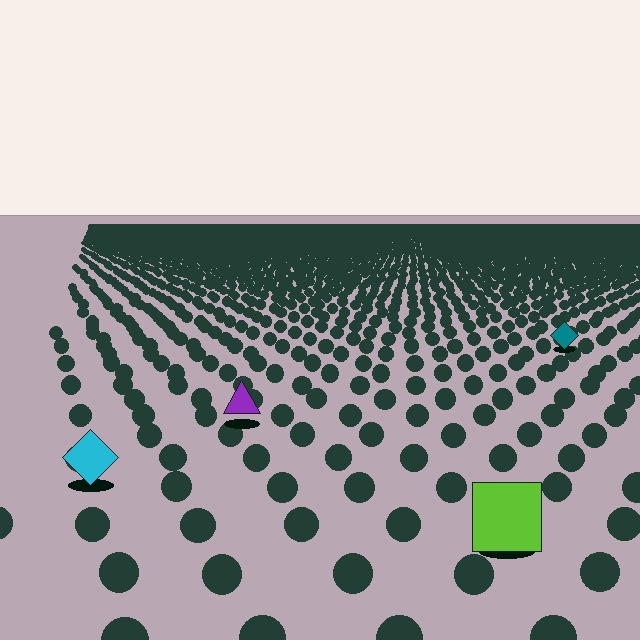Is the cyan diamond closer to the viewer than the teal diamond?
Yes. The cyan diamond is closer — you can tell from the texture gradient: the ground texture is coarser near it.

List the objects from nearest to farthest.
From nearest to farthest: the lime square, the cyan diamond, the purple triangle, the teal diamond.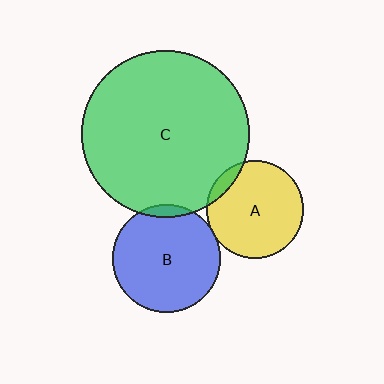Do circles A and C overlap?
Yes.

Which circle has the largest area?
Circle C (green).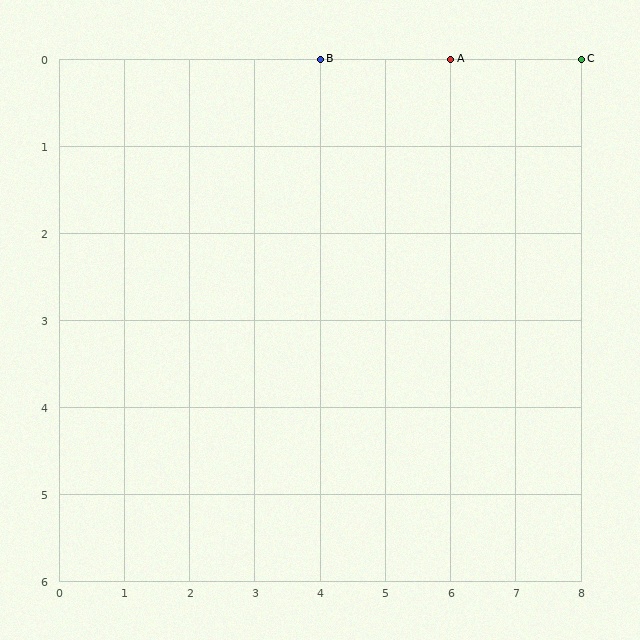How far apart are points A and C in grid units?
Points A and C are 2 columns apart.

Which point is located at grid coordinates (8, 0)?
Point C is at (8, 0).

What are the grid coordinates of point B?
Point B is at grid coordinates (4, 0).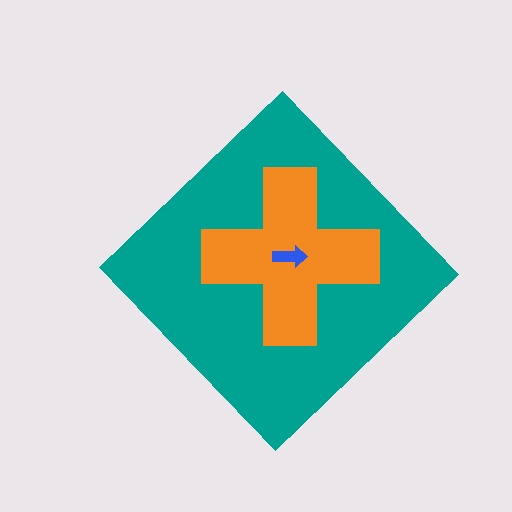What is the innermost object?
The blue arrow.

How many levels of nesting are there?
3.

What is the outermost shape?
The teal diamond.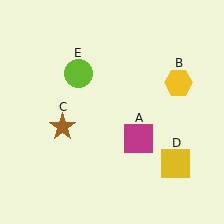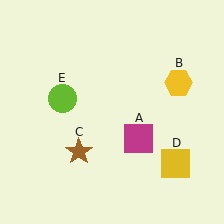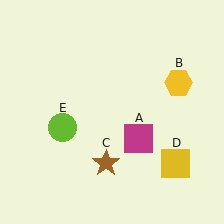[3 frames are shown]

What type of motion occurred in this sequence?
The brown star (object C), lime circle (object E) rotated counterclockwise around the center of the scene.